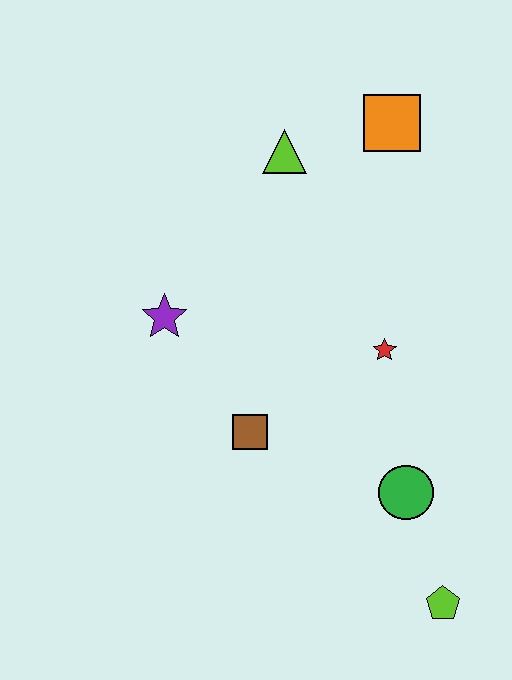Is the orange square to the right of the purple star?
Yes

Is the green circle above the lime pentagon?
Yes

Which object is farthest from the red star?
The lime pentagon is farthest from the red star.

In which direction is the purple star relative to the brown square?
The purple star is above the brown square.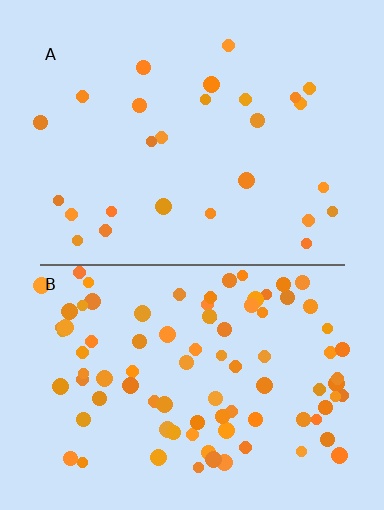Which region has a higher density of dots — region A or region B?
B (the bottom).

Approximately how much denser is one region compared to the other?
Approximately 3.3× — region B over region A.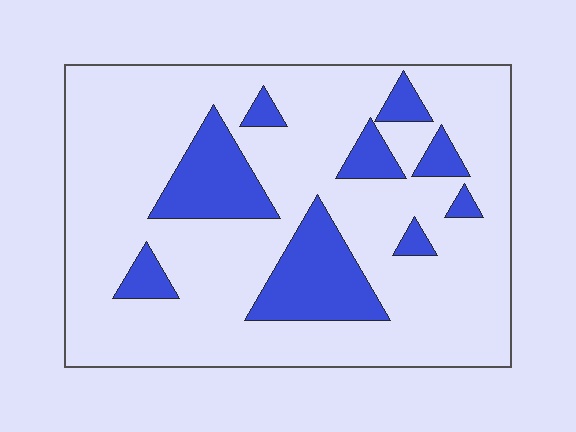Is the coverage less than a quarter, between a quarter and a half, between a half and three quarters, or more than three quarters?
Less than a quarter.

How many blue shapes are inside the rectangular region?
9.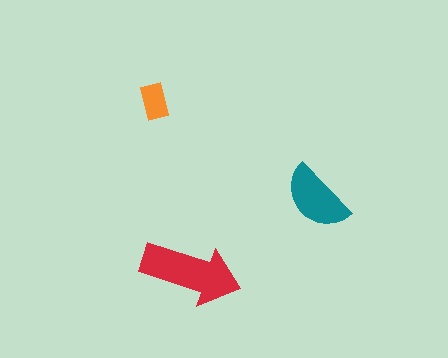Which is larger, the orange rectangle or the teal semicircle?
The teal semicircle.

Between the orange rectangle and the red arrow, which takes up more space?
The red arrow.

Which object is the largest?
The red arrow.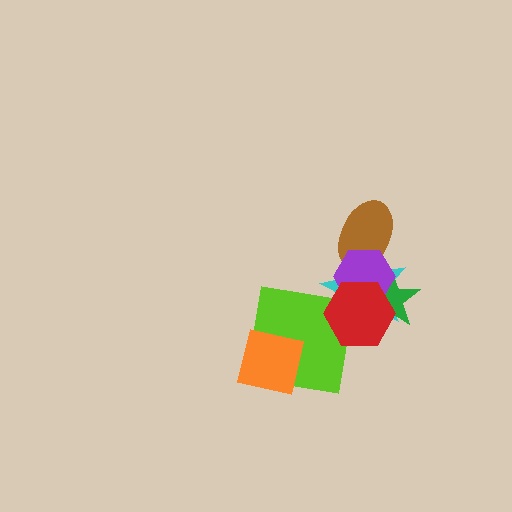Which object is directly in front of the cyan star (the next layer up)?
The green star is directly in front of the cyan star.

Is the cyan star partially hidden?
Yes, it is partially covered by another shape.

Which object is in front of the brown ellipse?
The purple hexagon is in front of the brown ellipse.